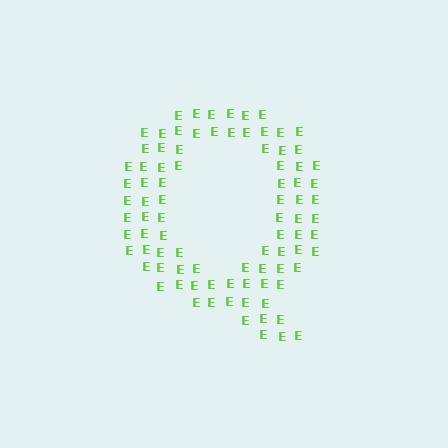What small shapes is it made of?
It is made of small letter E's.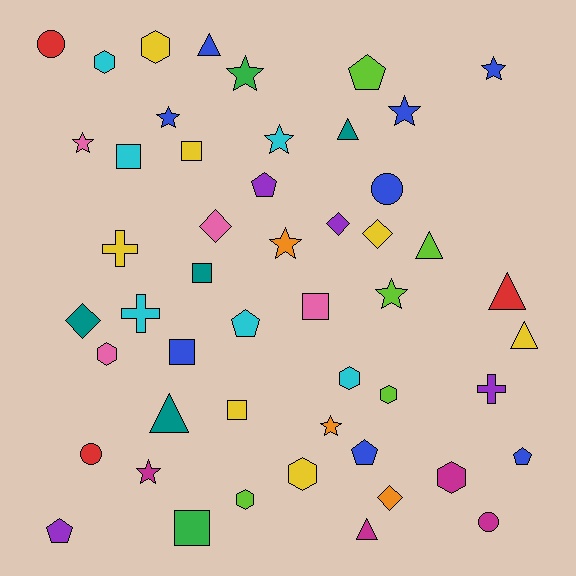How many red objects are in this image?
There are 3 red objects.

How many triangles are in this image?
There are 7 triangles.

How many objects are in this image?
There are 50 objects.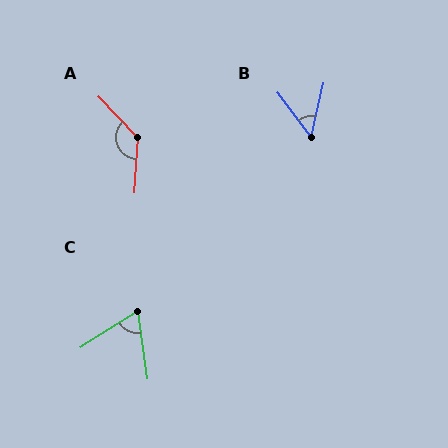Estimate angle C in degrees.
Approximately 65 degrees.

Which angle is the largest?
A, at approximately 133 degrees.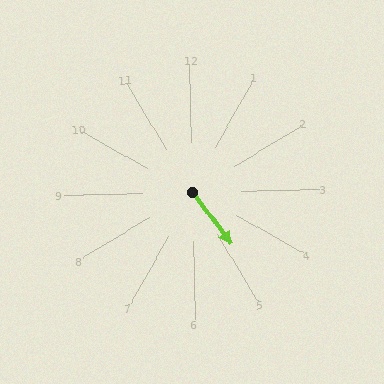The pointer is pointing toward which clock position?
Roughly 5 o'clock.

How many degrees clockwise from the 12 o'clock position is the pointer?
Approximately 144 degrees.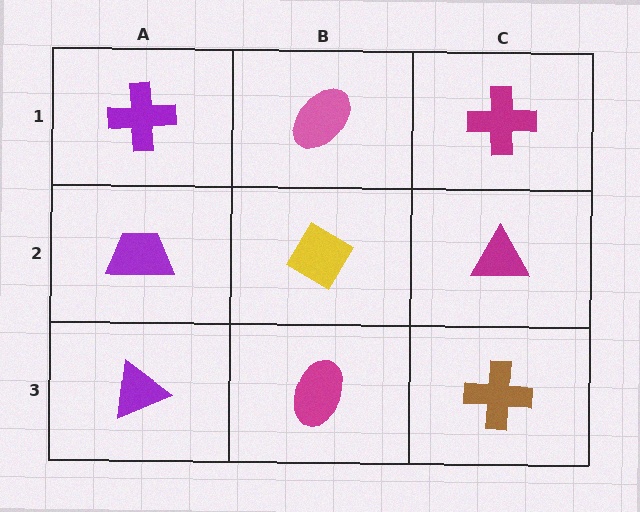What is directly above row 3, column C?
A magenta triangle.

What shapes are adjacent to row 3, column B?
A yellow diamond (row 2, column B), a purple triangle (row 3, column A), a brown cross (row 3, column C).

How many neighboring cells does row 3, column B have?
3.